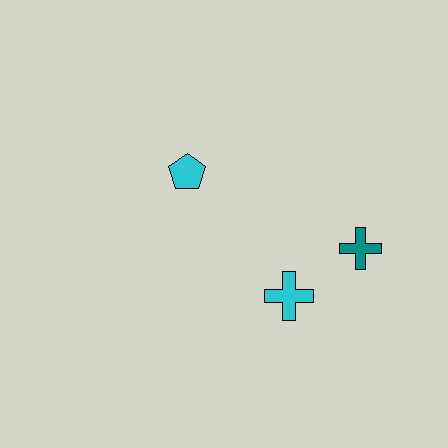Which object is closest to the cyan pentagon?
The cyan cross is closest to the cyan pentagon.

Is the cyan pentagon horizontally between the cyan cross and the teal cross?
No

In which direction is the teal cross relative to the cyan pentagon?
The teal cross is to the right of the cyan pentagon.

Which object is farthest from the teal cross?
The cyan pentagon is farthest from the teal cross.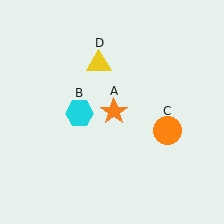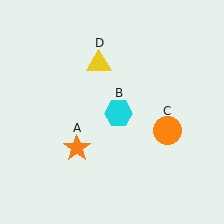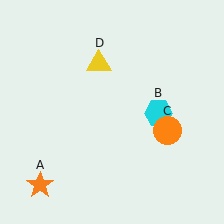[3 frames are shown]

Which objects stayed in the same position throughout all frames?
Orange circle (object C) and yellow triangle (object D) remained stationary.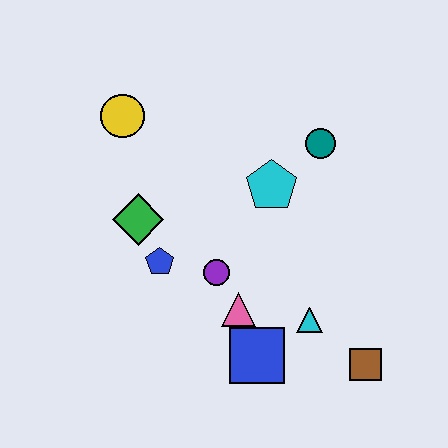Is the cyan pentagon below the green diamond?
No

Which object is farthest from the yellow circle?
The brown square is farthest from the yellow circle.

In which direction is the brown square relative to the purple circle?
The brown square is to the right of the purple circle.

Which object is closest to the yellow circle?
The green diamond is closest to the yellow circle.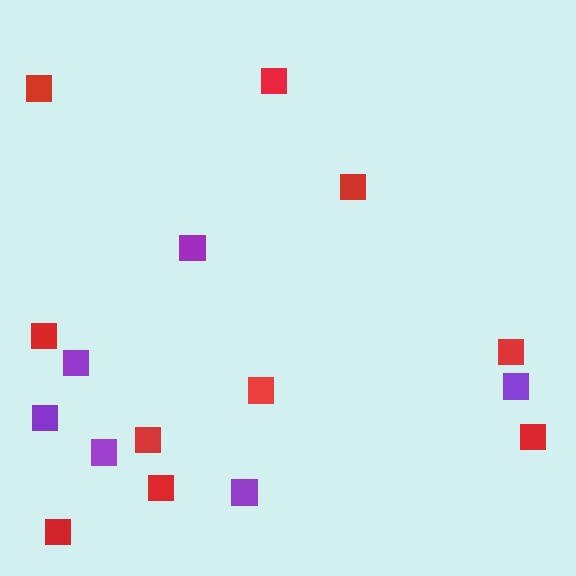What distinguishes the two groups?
There are 2 groups: one group of red squares (10) and one group of purple squares (6).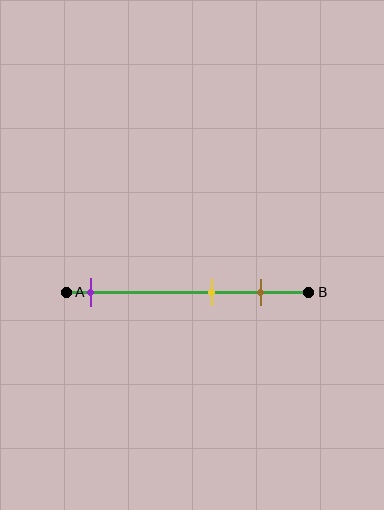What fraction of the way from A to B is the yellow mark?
The yellow mark is approximately 60% (0.6) of the way from A to B.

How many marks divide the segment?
There are 3 marks dividing the segment.